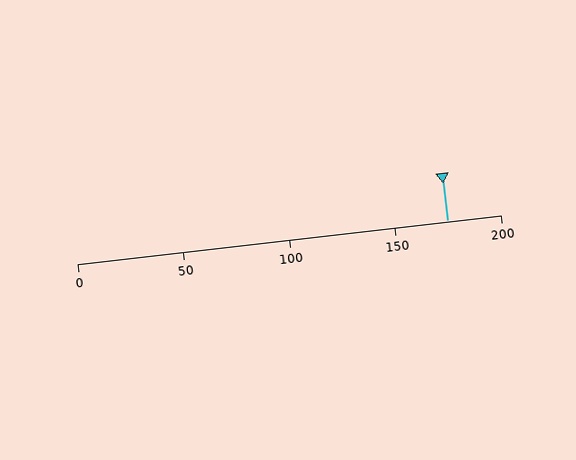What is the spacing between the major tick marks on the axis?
The major ticks are spaced 50 apart.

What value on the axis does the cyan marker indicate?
The marker indicates approximately 175.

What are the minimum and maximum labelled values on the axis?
The axis runs from 0 to 200.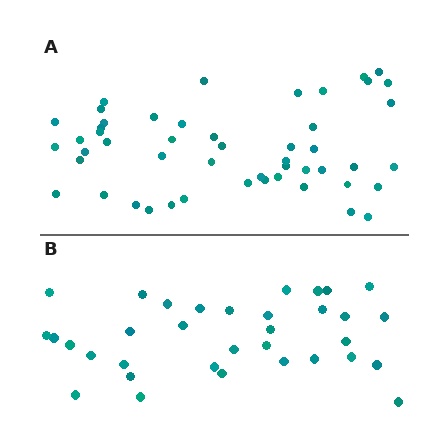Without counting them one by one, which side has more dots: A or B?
Region A (the top region) has more dots.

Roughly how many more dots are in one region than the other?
Region A has approximately 15 more dots than region B.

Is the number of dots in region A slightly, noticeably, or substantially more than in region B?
Region A has substantially more. The ratio is roughly 1.5 to 1.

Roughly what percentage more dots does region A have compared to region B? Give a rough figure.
About 45% more.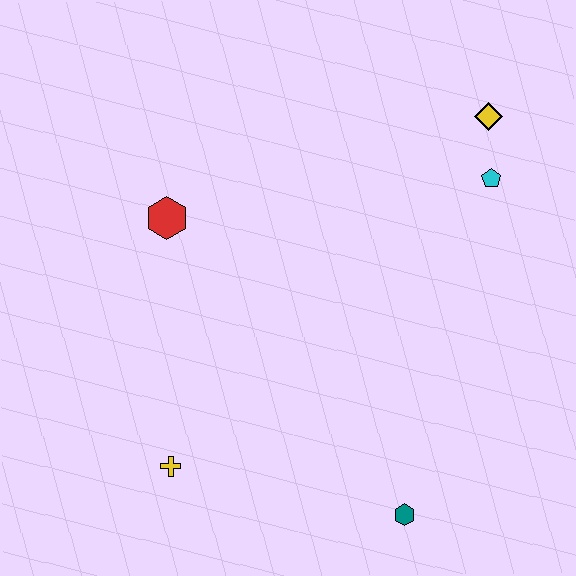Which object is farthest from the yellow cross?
The yellow diamond is farthest from the yellow cross.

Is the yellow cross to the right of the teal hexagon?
No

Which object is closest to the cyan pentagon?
The yellow diamond is closest to the cyan pentagon.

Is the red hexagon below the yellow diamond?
Yes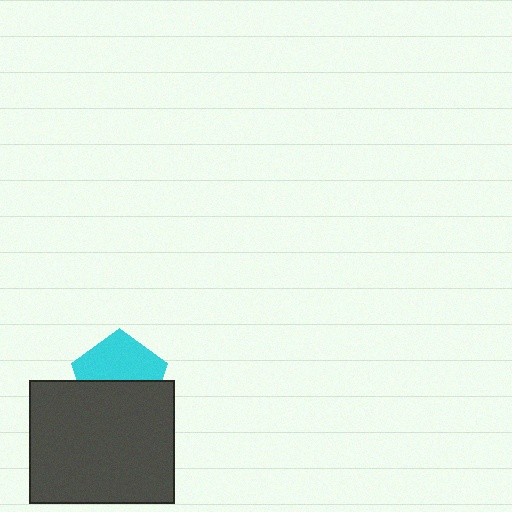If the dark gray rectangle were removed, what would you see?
You would see the complete cyan pentagon.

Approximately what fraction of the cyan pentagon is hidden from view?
Roughly 48% of the cyan pentagon is hidden behind the dark gray rectangle.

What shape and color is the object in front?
The object in front is a dark gray rectangle.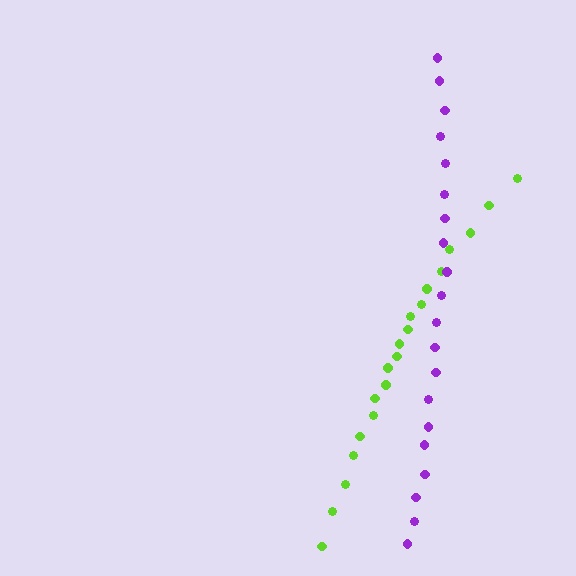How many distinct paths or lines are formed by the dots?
There are 2 distinct paths.